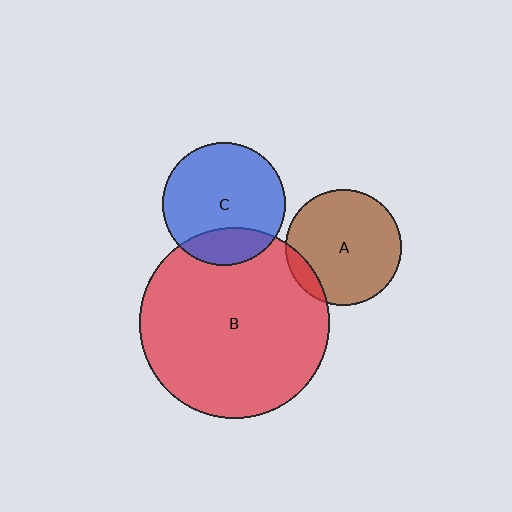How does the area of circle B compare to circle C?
Approximately 2.4 times.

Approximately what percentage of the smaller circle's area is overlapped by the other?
Approximately 10%.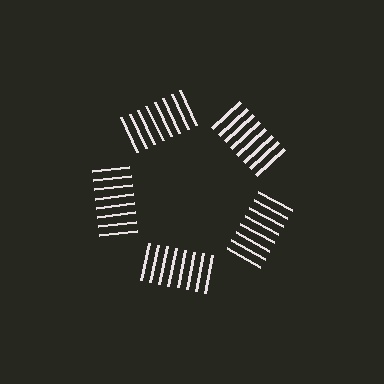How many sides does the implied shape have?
5 sides — the line-ends trace a pentagon.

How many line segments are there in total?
40 — 8 along each of the 5 edges.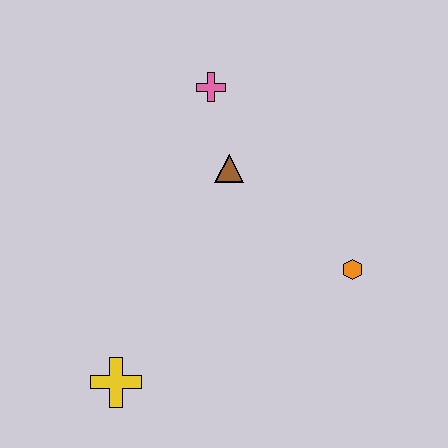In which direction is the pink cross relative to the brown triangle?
The pink cross is above the brown triangle.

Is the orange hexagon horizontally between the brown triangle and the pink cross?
No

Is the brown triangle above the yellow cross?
Yes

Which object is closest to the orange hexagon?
The brown triangle is closest to the orange hexagon.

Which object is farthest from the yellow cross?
The pink cross is farthest from the yellow cross.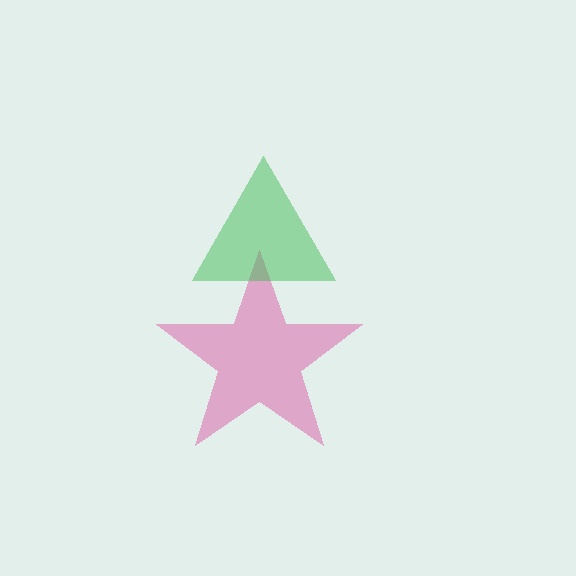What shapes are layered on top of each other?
The layered shapes are: a pink star, a green triangle.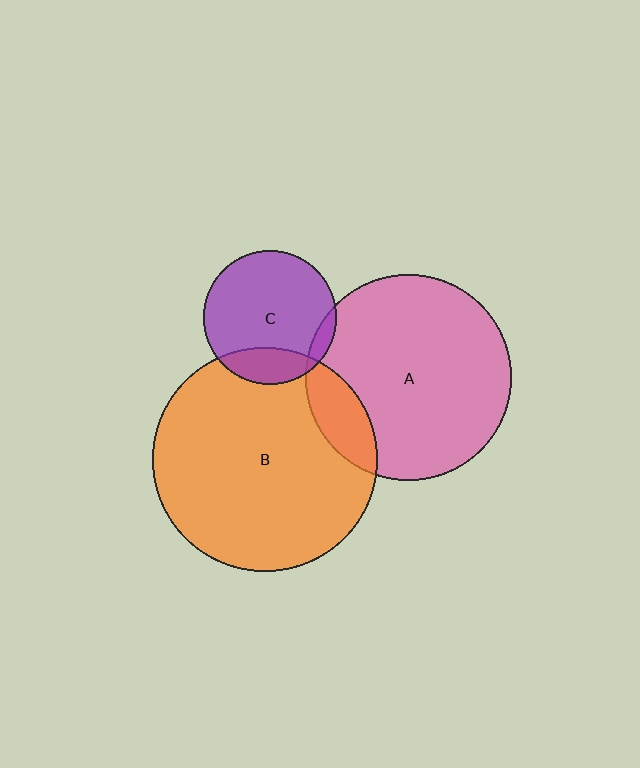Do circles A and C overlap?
Yes.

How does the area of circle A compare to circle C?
Approximately 2.4 times.